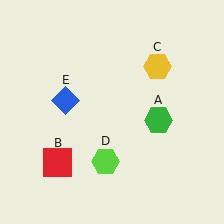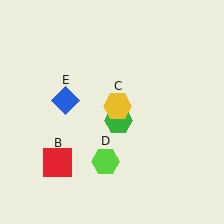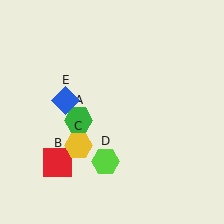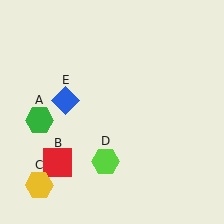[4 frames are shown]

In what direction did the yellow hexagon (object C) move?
The yellow hexagon (object C) moved down and to the left.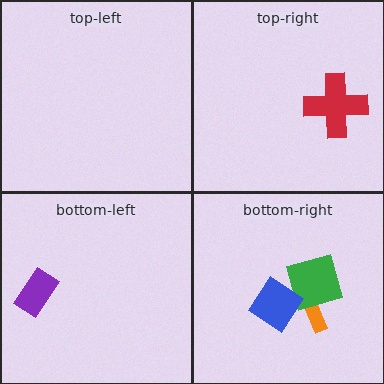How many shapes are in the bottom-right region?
3.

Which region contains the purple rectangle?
The bottom-left region.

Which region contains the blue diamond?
The bottom-right region.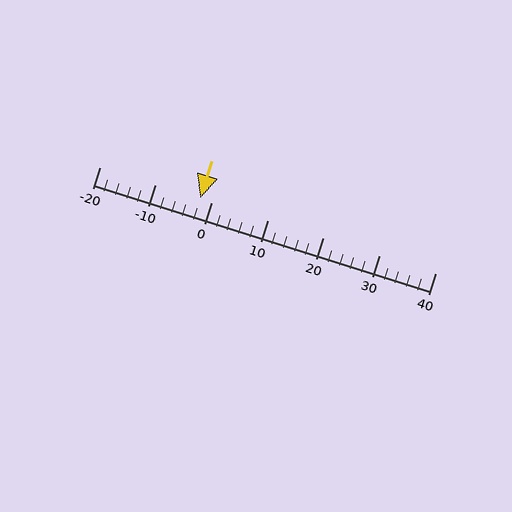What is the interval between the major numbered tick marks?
The major tick marks are spaced 10 units apart.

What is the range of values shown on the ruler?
The ruler shows values from -20 to 40.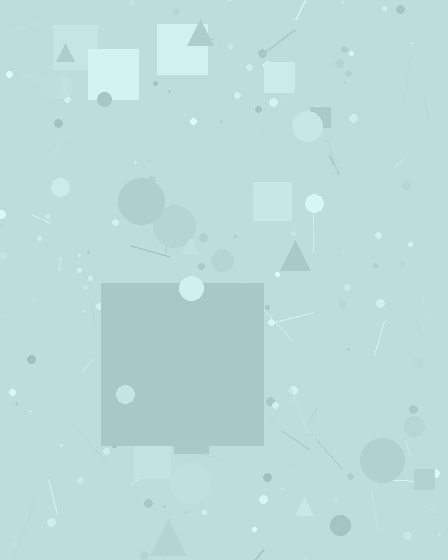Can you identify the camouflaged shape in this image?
The camouflaged shape is a square.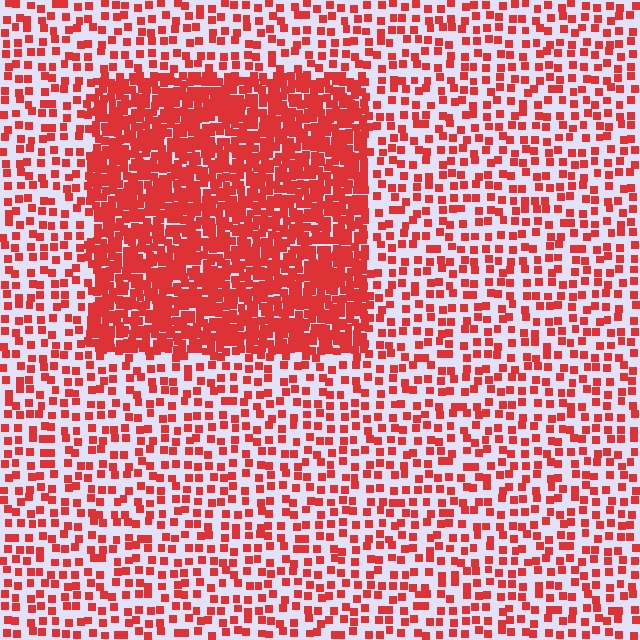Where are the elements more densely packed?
The elements are more densely packed inside the rectangle boundary.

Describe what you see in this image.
The image contains small red elements arranged at two different densities. A rectangle-shaped region is visible where the elements are more densely packed than the surrounding area.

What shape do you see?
I see a rectangle.